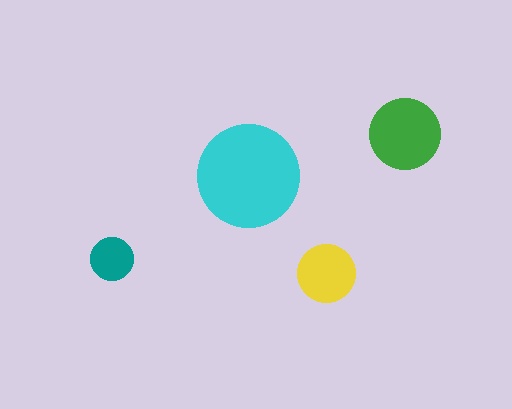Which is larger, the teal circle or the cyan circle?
The cyan one.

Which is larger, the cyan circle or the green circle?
The cyan one.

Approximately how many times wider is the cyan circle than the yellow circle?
About 1.5 times wider.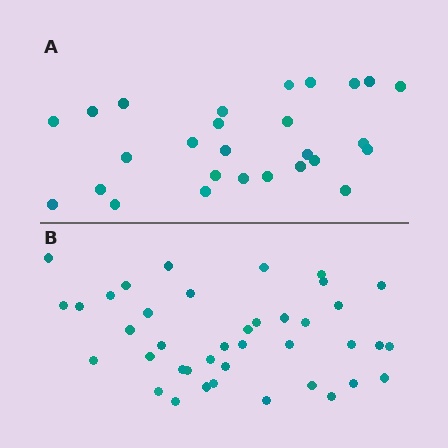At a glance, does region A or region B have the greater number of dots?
Region B (the bottom region) has more dots.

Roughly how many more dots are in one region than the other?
Region B has approximately 15 more dots than region A.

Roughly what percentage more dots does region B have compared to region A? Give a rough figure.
About 50% more.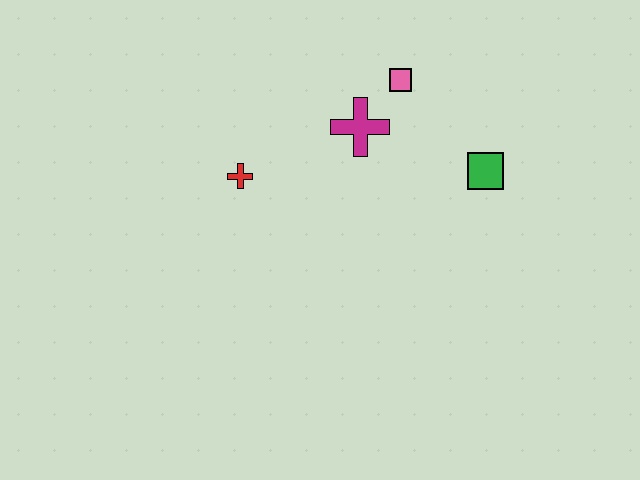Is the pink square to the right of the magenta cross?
Yes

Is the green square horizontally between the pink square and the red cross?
No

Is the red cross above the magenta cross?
No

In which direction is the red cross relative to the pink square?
The red cross is to the left of the pink square.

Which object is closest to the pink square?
The magenta cross is closest to the pink square.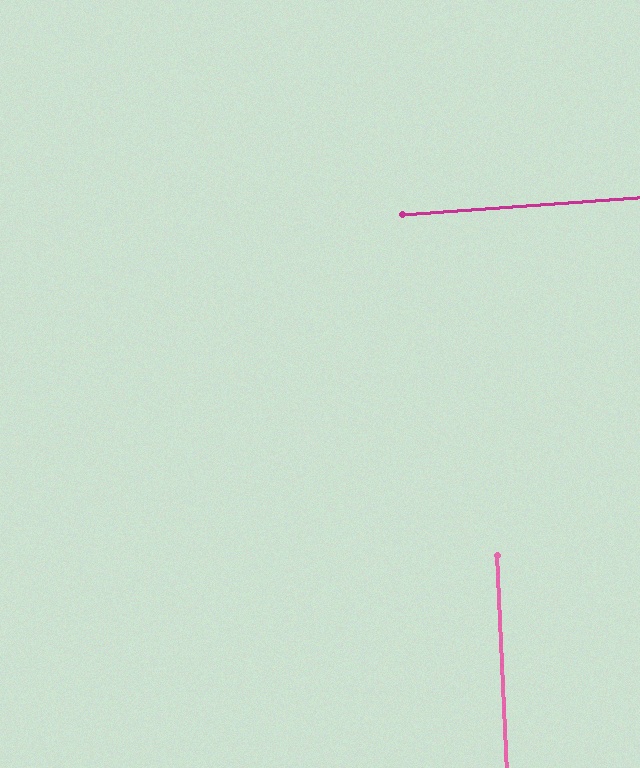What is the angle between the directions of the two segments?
Approximately 88 degrees.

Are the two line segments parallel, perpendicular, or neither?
Perpendicular — they meet at approximately 88°.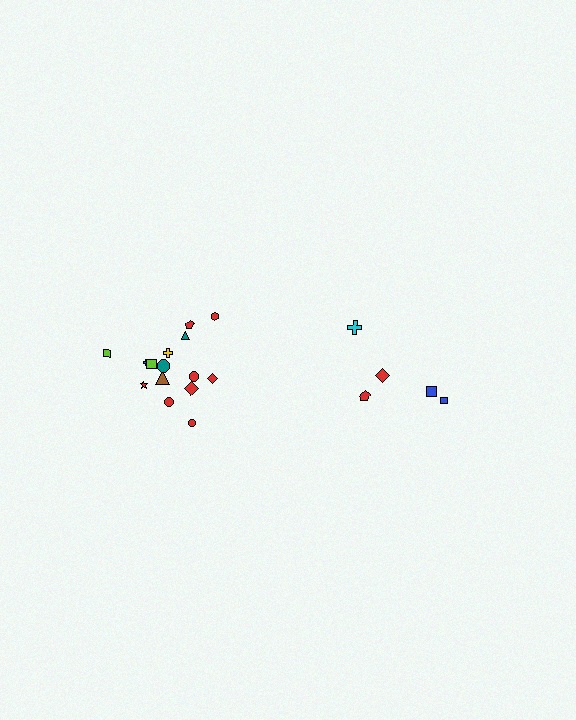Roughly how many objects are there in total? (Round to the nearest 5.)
Roughly 20 objects in total.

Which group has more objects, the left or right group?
The left group.